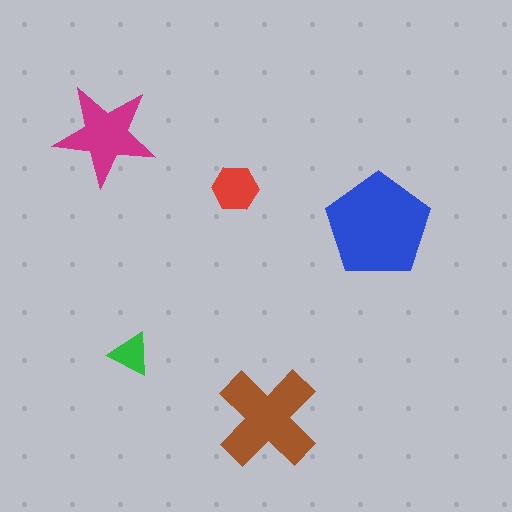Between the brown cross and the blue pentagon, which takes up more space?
The blue pentagon.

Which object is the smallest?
The green triangle.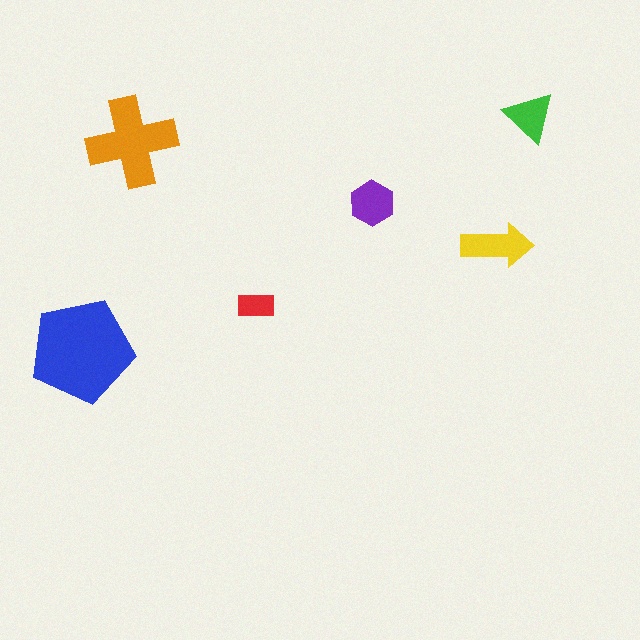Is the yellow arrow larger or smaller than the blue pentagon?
Smaller.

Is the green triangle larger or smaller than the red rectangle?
Larger.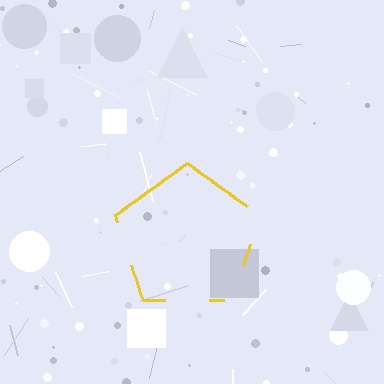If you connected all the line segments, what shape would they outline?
They would outline a pentagon.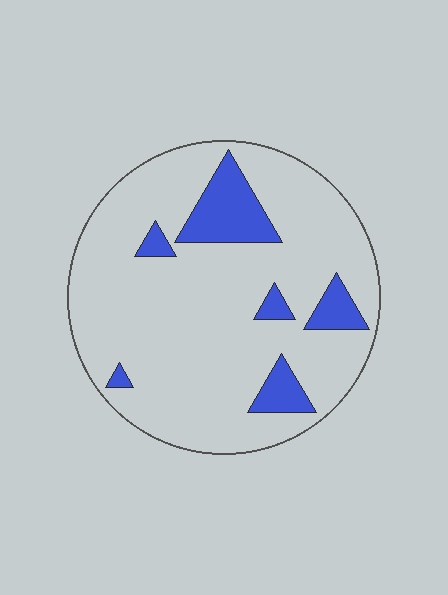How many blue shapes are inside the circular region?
6.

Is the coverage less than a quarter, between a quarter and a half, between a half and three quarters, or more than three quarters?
Less than a quarter.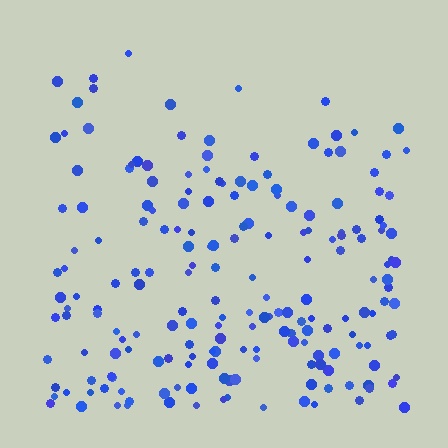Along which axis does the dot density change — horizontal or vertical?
Vertical.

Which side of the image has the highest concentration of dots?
The bottom.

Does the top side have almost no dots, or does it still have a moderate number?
Still a moderate number, just noticeably fewer than the bottom.